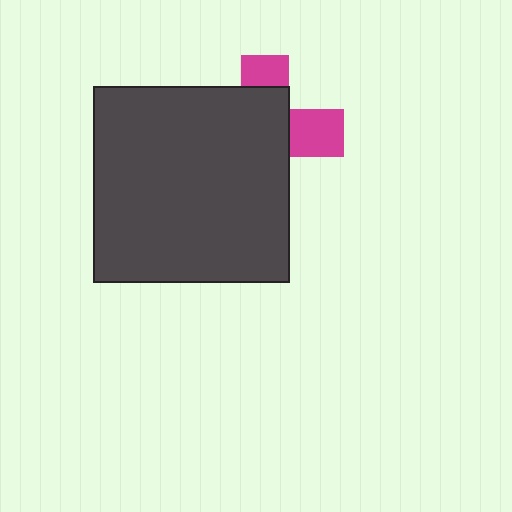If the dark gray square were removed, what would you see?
You would see the complete magenta cross.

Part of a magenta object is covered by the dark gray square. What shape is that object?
It is a cross.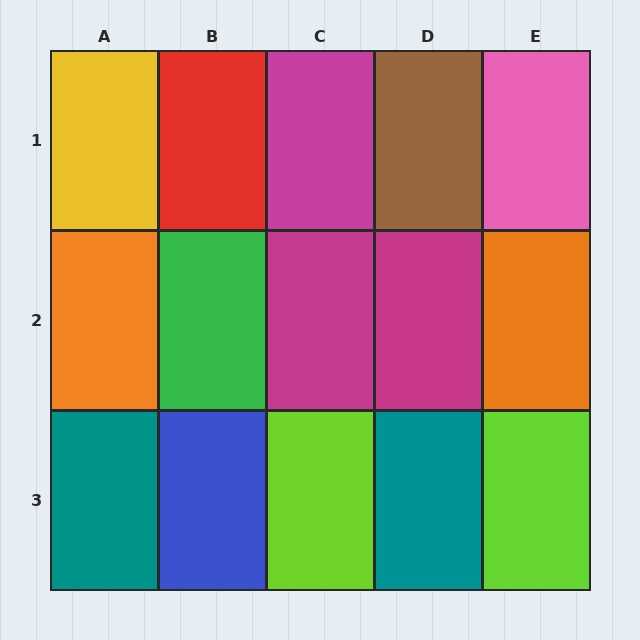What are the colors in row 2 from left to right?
Orange, green, magenta, magenta, orange.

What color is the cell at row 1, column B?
Red.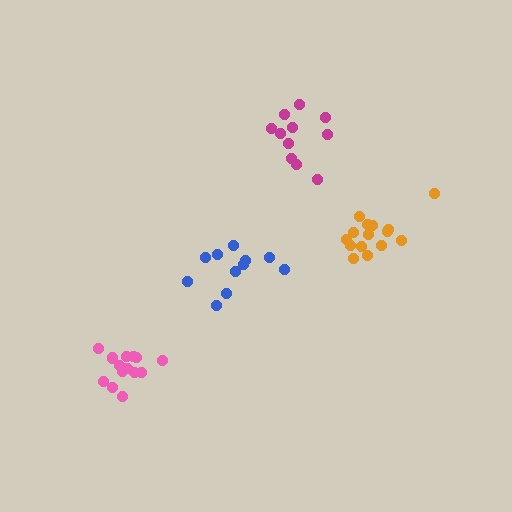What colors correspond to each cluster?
The clusters are colored: pink, orange, blue, magenta.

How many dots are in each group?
Group 1: 15 dots, Group 2: 15 dots, Group 3: 11 dots, Group 4: 11 dots (52 total).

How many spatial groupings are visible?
There are 4 spatial groupings.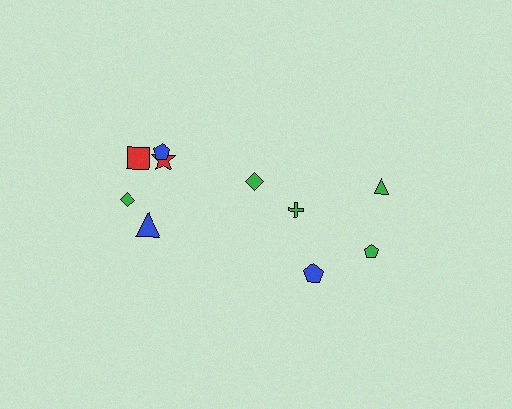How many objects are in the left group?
There are 6 objects.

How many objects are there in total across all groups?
There are 10 objects.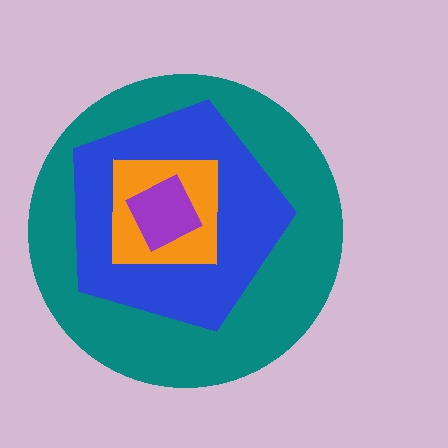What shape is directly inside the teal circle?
The blue pentagon.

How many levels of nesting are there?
4.